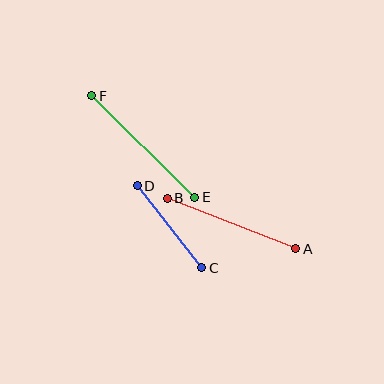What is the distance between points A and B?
The distance is approximately 138 pixels.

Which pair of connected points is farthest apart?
Points E and F are farthest apart.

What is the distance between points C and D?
The distance is approximately 104 pixels.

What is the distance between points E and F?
The distance is approximately 145 pixels.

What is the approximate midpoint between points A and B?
The midpoint is at approximately (231, 224) pixels.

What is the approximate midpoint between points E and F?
The midpoint is at approximately (143, 147) pixels.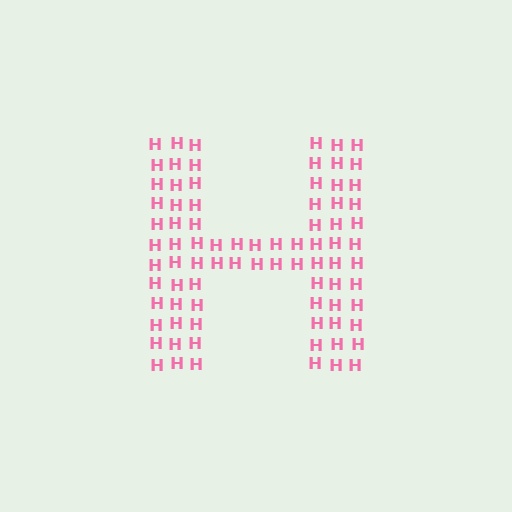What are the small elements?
The small elements are letter H's.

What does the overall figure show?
The overall figure shows the letter H.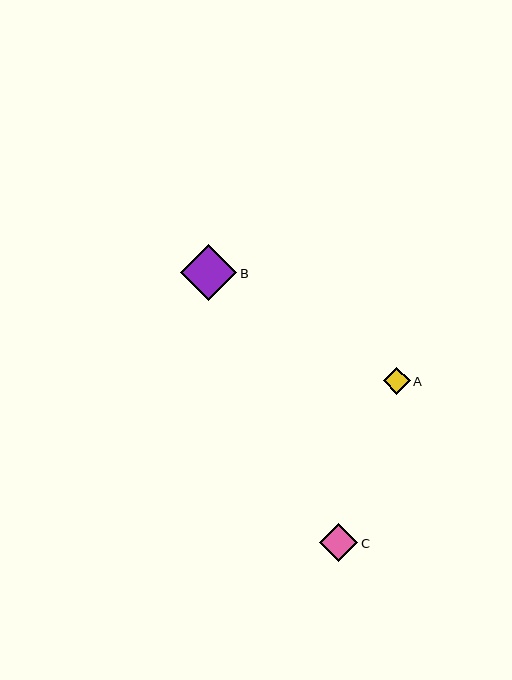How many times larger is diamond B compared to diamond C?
Diamond B is approximately 1.5 times the size of diamond C.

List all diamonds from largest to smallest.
From largest to smallest: B, C, A.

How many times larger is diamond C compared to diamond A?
Diamond C is approximately 1.4 times the size of diamond A.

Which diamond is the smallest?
Diamond A is the smallest with a size of approximately 27 pixels.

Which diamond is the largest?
Diamond B is the largest with a size of approximately 56 pixels.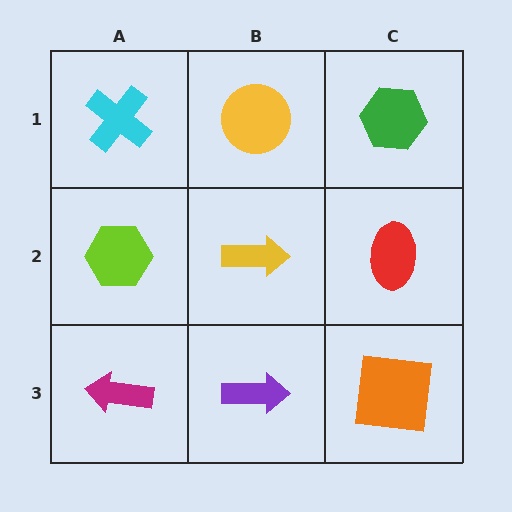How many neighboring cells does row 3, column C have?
2.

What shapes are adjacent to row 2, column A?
A cyan cross (row 1, column A), a magenta arrow (row 3, column A), a yellow arrow (row 2, column B).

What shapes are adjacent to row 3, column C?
A red ellipse (row 2, column C), a purple arrow (row 3, column B).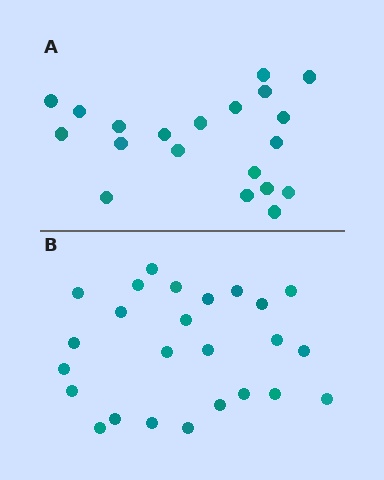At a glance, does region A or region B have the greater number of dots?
Region B (the bottom region) has more dots.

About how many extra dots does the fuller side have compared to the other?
Region B has about 5 more dots than region A.